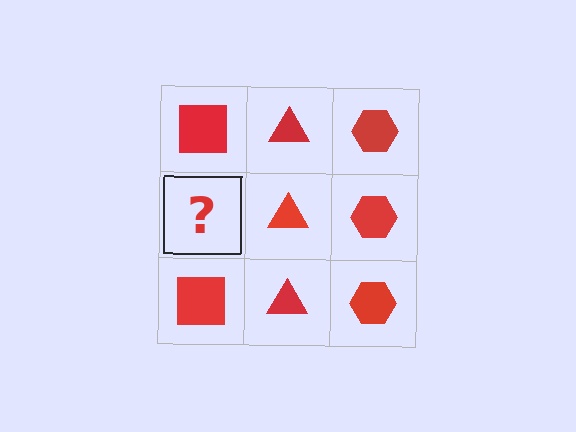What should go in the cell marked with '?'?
The missing cell should contain a red square.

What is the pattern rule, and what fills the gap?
The rule is that each column has a consistent shape. The gap should be filled with a red square.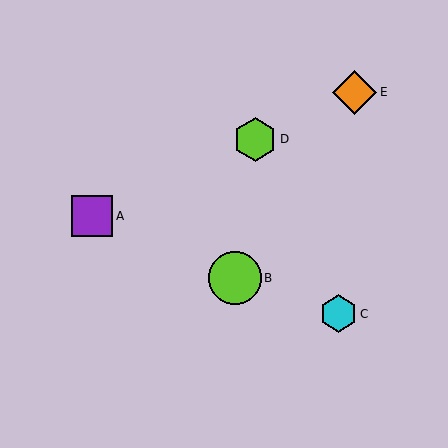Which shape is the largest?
The lime circle (labeled B) is the largest.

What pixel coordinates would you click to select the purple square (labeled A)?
Click at (92, 216) to select the purple square A.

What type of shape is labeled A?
Shape A is a purple square.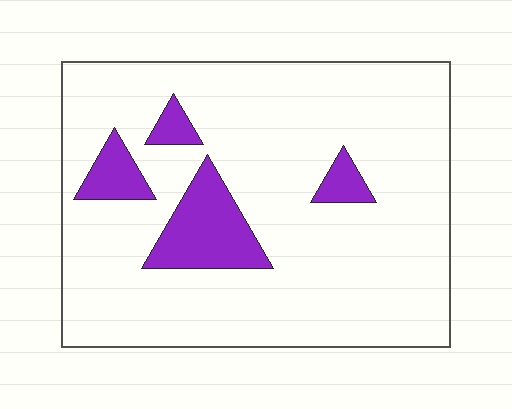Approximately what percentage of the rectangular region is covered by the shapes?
Approximately 15%.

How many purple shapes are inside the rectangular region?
4.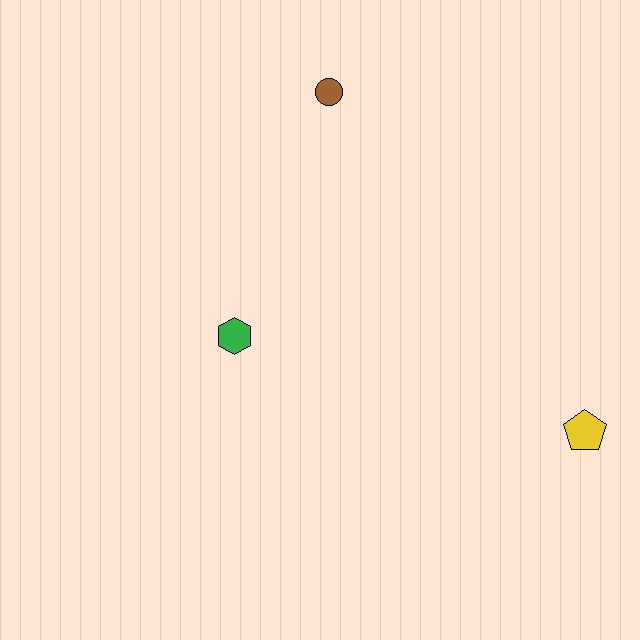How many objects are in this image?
There are 3 objects.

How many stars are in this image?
There are no stars.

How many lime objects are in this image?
There are no lime objects.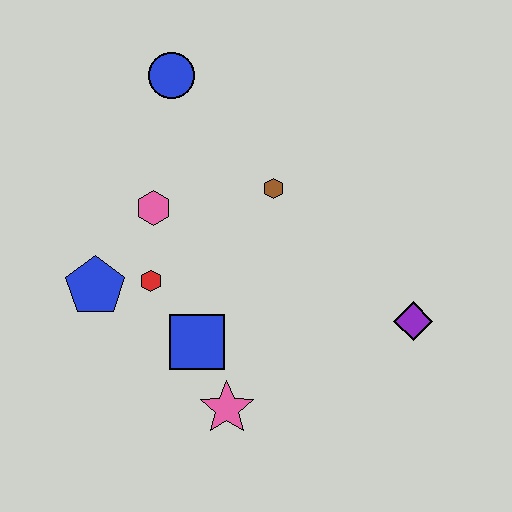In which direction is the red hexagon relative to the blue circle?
The red hexagon is below the blue circle.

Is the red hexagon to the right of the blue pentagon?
Yes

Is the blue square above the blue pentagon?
No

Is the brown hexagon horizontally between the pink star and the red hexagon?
No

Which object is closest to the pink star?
The blue square is closest to the pink star.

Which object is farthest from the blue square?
The blue circle is farthest from the blue square.